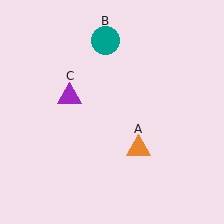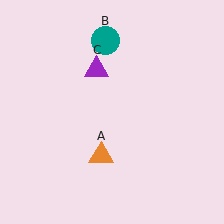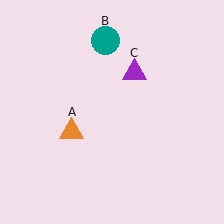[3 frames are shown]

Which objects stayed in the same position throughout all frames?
Teal circle (object B) remained stationary.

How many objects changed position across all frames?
2 objects changed position: orange triangle (object A), purple triangle (object C).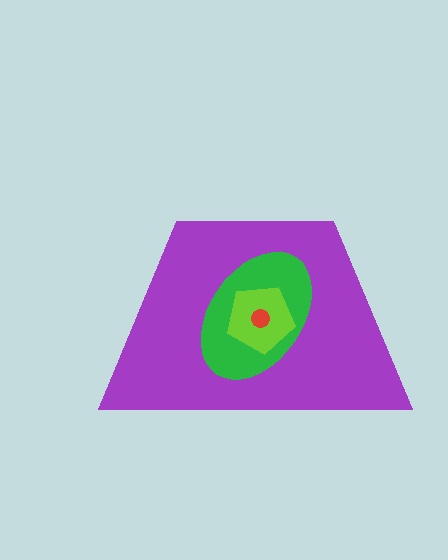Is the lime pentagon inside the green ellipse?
Yes.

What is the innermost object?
The red circle.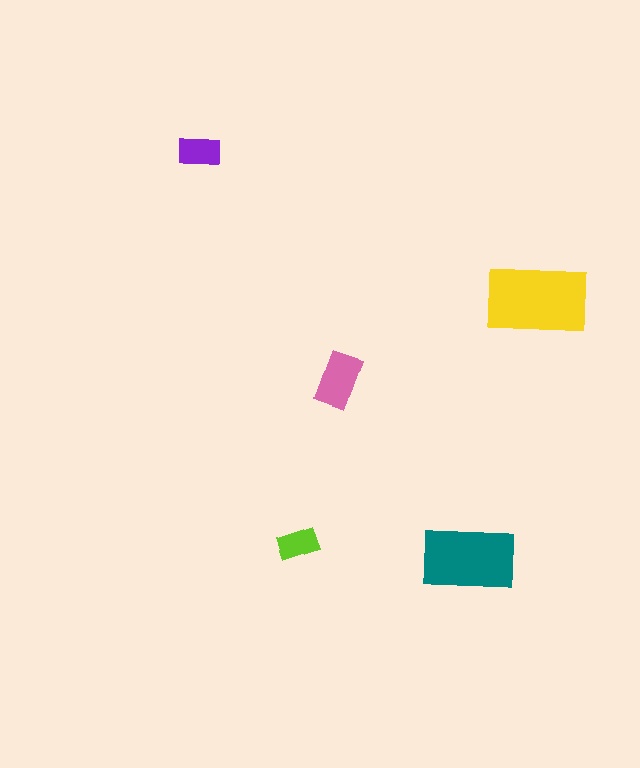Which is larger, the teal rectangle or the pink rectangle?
The teal one.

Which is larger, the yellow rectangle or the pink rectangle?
The yellow one.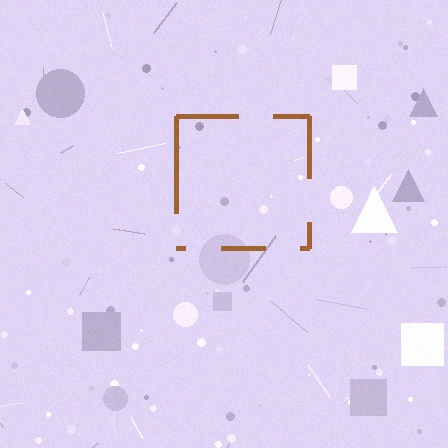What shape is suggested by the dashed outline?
The dashed outline suggests a square.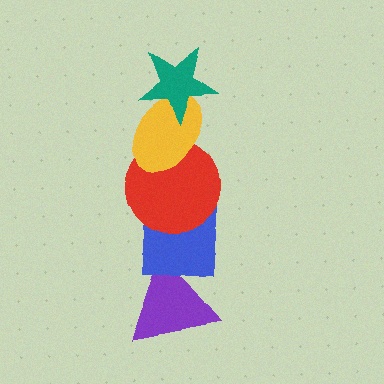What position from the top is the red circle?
The red circle is 3rd from the top.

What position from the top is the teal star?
The teal star is 1st from the top.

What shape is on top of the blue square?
The red circle is on top of the blue square.